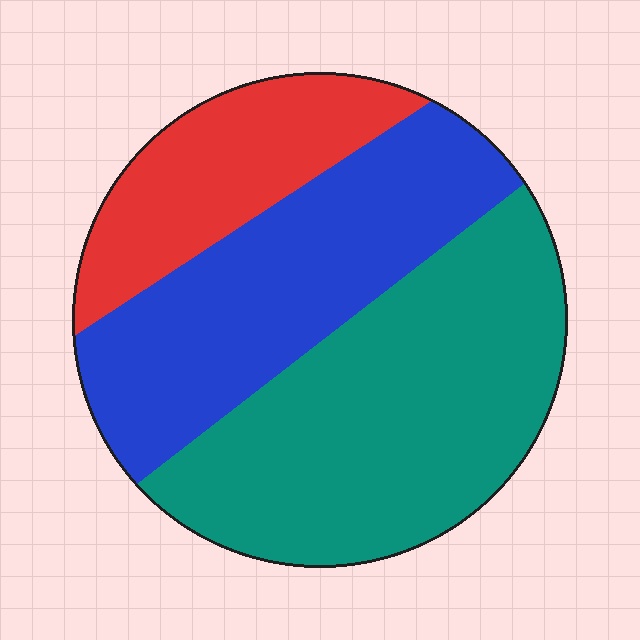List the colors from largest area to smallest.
From largest to smallest: teal, blue, red.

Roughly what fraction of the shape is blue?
Blue covers roughly 35% of the shape.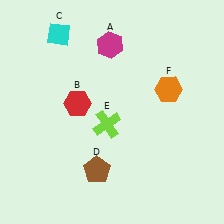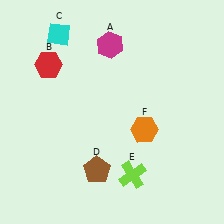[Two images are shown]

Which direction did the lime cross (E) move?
The lime cross (E) moved down.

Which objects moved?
The objects that moved are: the red hexagon (B), the lime cross (E), the orange hexagon (F).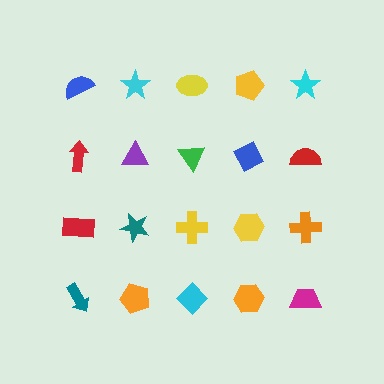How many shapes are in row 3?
5 shapes.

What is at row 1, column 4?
A yellow pentagon.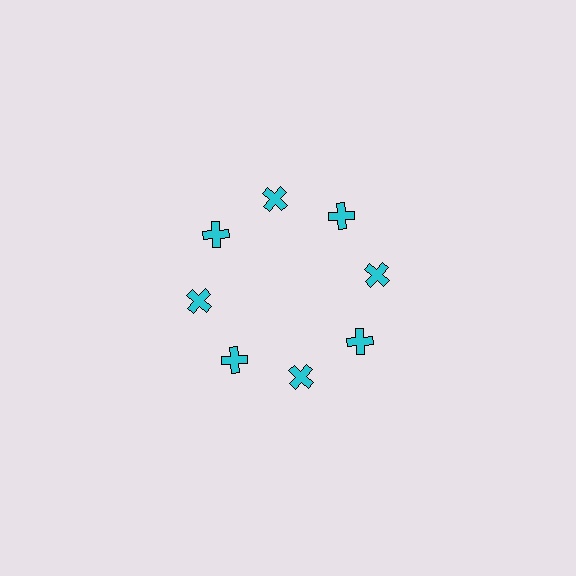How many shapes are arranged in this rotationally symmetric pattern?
There are 8 shapes, arranged in 8 groups of 1.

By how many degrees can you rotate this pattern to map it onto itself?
The pattern maps onto itself every 45 degrees of rotation.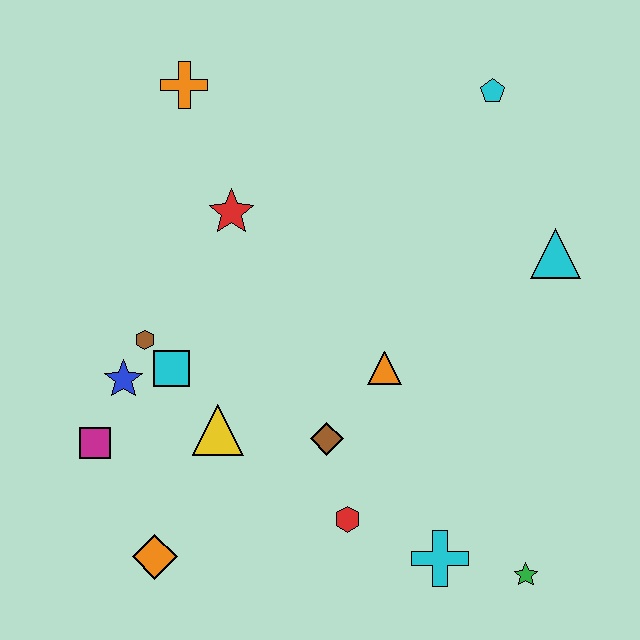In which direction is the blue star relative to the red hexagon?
The blue star is to the left of the red hexagon.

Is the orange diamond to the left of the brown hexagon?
No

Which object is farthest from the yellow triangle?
The cyan pentagon is farthest from the yellow triangle.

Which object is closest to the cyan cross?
The green star is closest to the cyan cross.